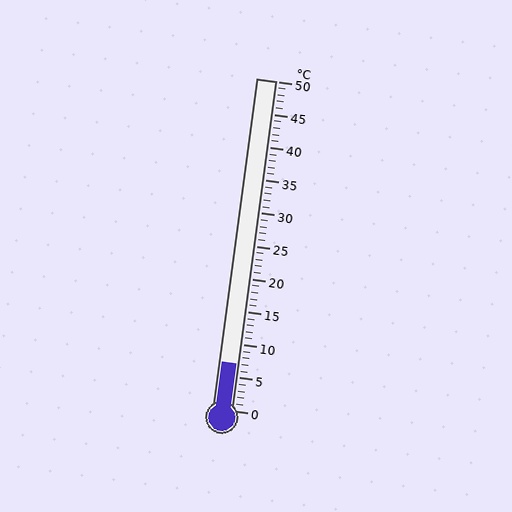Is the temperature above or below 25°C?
The temperature is below 25°C.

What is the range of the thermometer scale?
The thermometer scale ranges from 0°C to 50°C.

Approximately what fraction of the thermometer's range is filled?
The thermometer is filled to approximately 15% of its range.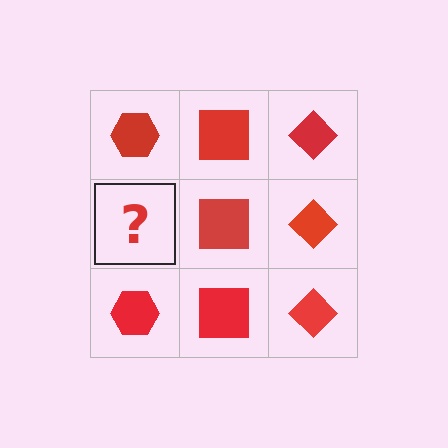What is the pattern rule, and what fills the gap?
The rule is that each column has a consistent shape. The gap should be filled with a red hexagon.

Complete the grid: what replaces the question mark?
The question mark should be replaced with a red hexagon.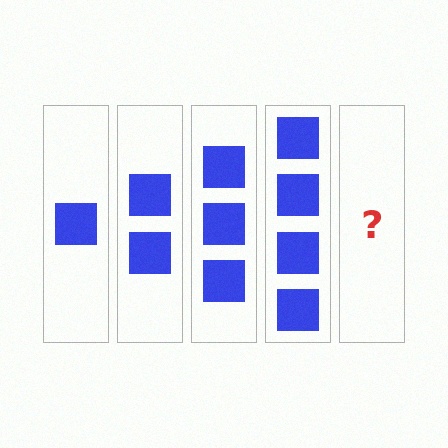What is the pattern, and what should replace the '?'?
The pattern is that each step adds one more square. The '?' should be 5 squares.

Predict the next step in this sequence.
The next step is 5 squares.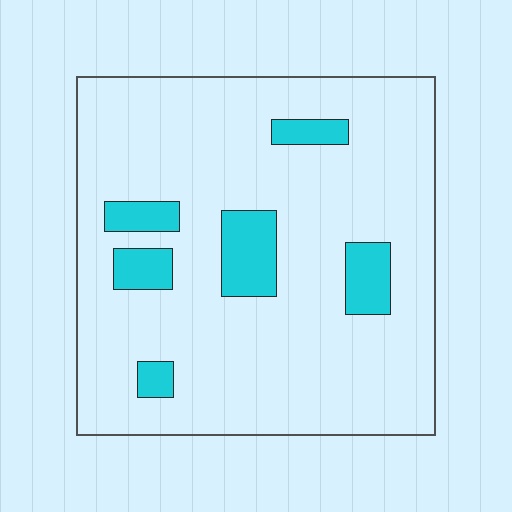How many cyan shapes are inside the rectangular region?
6.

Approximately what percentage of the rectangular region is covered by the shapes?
Approximately 15%.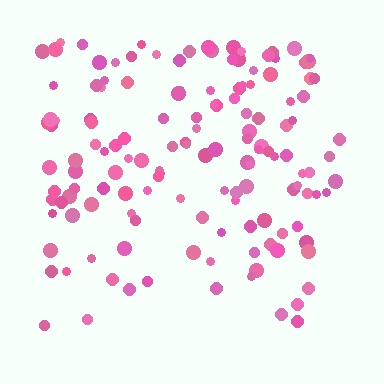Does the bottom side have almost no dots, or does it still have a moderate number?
Still a moderate number, just noticeably fewer than the top.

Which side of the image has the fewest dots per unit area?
The bottom.